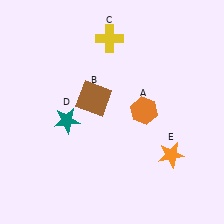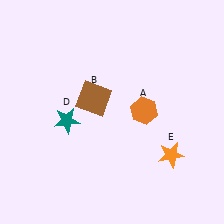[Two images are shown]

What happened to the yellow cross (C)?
The yellow cross (C) was removed in Image 2. It was in the top-left area of Image 1.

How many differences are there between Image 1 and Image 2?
There is 1 difference between the two images.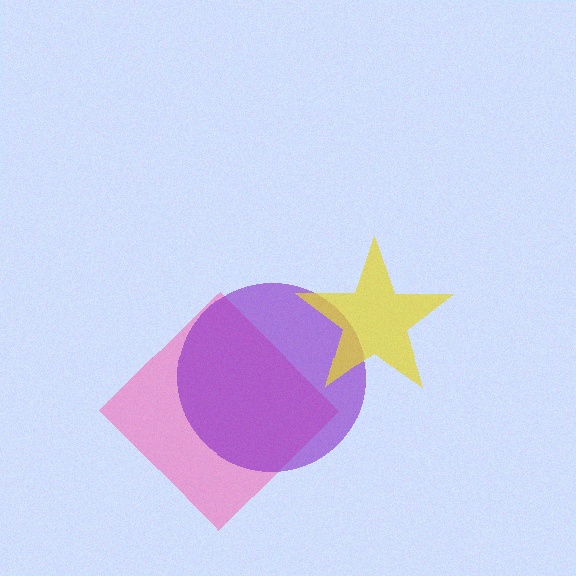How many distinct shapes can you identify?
There are 3 distinct shapes: a pink diamond, a purple circle, a yellow star.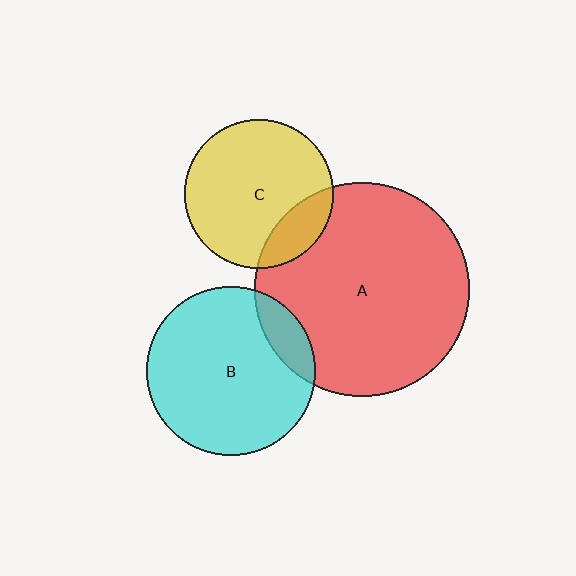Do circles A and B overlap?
Yes.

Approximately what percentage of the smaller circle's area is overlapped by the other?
Approximately 15%.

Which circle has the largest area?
Circle A (red).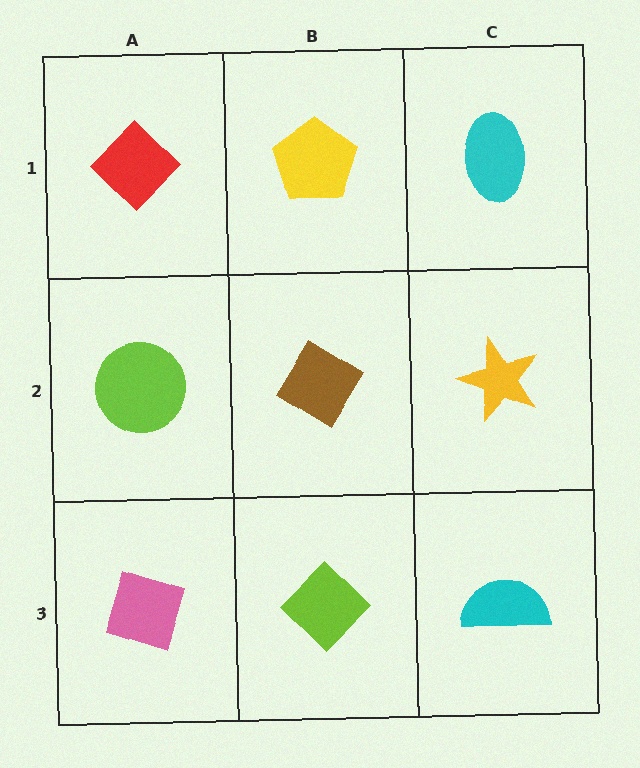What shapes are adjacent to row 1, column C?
A yellow star (row 2, column C), a yellow pentagon (row 1, column B).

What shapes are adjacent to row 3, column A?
A lime circle (row 2, column A), a lime diamond (row 3, column B).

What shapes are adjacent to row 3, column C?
A yellow star (row 2, column C), a lime diamond (row 3, column B).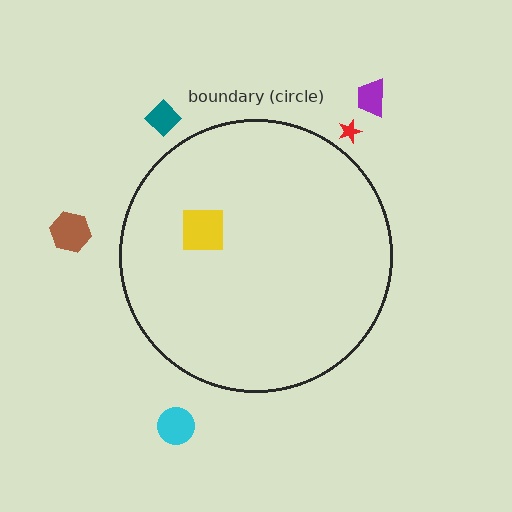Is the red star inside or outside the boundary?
Outside.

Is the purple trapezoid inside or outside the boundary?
Outside.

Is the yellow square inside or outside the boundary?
Inside.